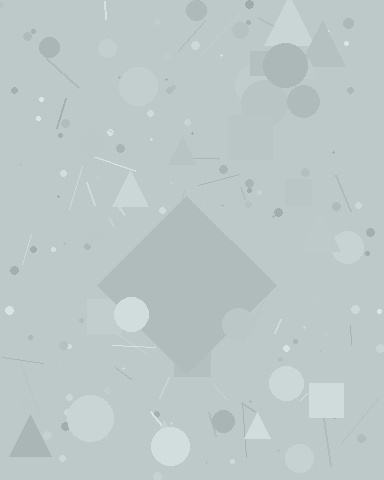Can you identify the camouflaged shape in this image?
The camouflaged shape is a diamond.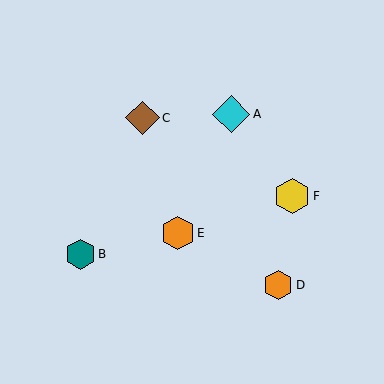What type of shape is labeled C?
Shape C is a brown diamond.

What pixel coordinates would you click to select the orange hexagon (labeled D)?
Click at (278, 285) to select the orange hexagon D.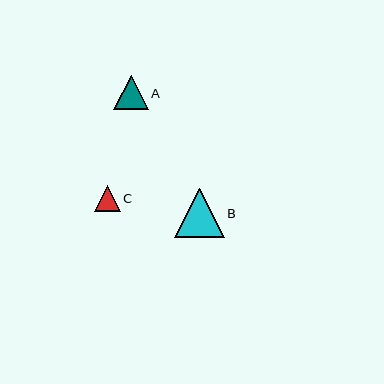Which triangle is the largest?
Triangle B is the largest with a size of approximately 49 pixels.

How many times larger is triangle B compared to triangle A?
Triangle B is approximately 1.4 times the size of triangle A.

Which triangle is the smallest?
Triangle C is the smallest with a size of approximately 26 pixels.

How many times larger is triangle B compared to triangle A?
Triangle B is approximately 1.4 times the size of triangle A.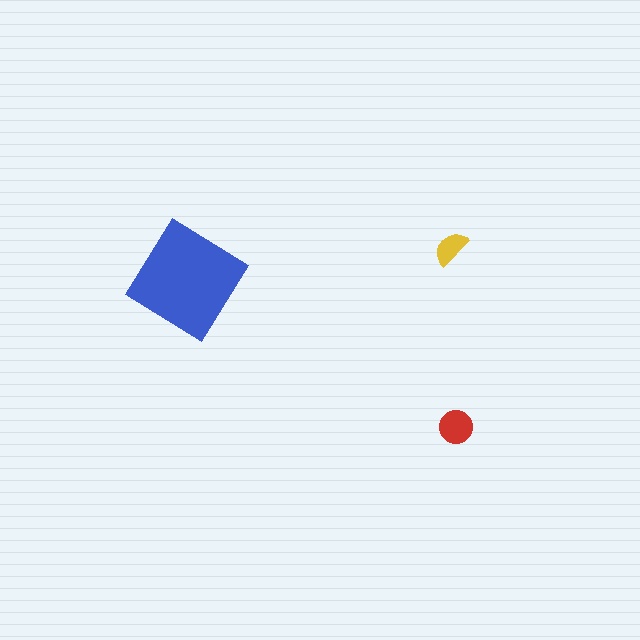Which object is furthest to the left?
The blue diamond is leftmost.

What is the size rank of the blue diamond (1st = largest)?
1st.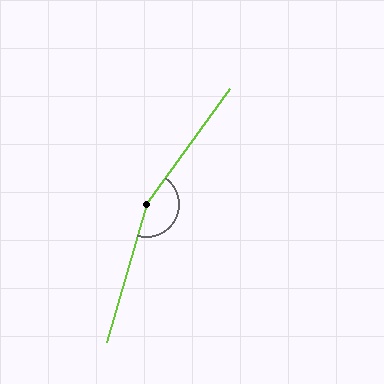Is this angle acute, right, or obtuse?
It is obtuse.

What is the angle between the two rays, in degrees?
Approximately 160 degrees.